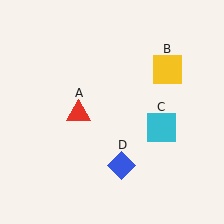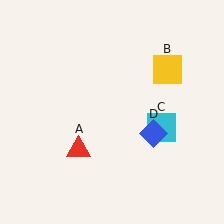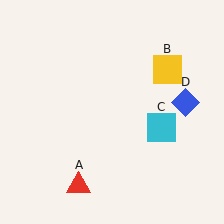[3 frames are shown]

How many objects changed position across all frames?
2 objects changed position: red triangle (object A), blue diamond (object D).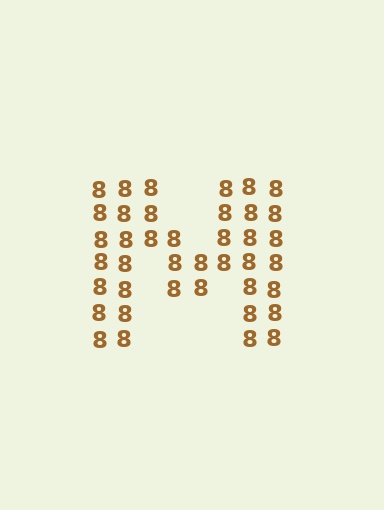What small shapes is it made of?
It is made of small digit 8's.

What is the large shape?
The large shape is the letter M.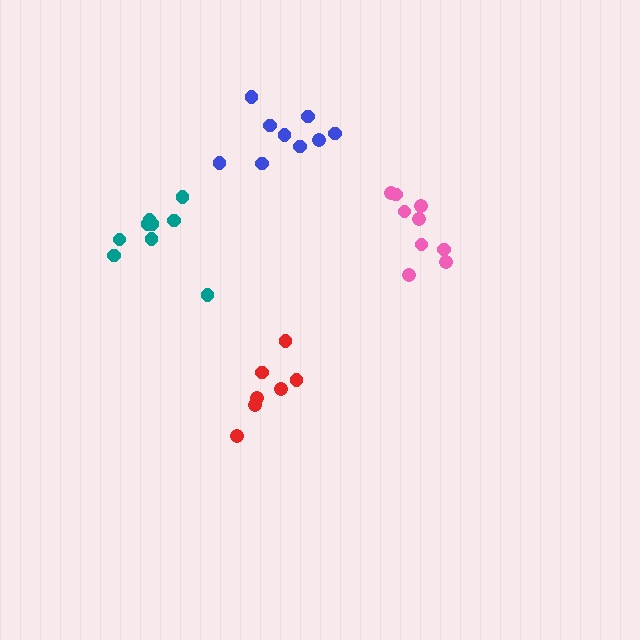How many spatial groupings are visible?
There are 4 spatial groupings.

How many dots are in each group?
Group 1: 7 dots, Group 2: 9 dots, Group 3: 9 dots, Group 4: 9 dots (34 total).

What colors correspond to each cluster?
The clusters are colored: red, pink, teal, blue.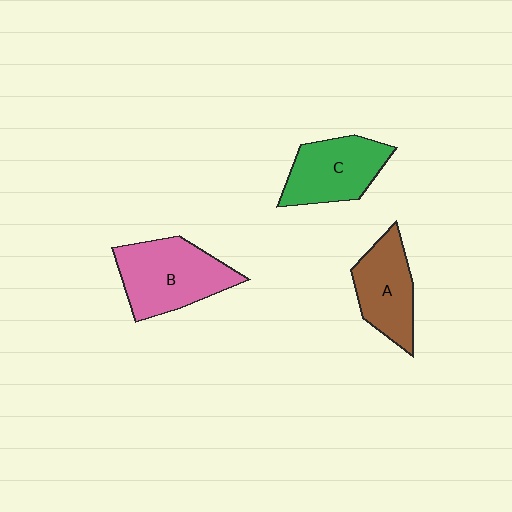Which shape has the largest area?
Shape B (pink).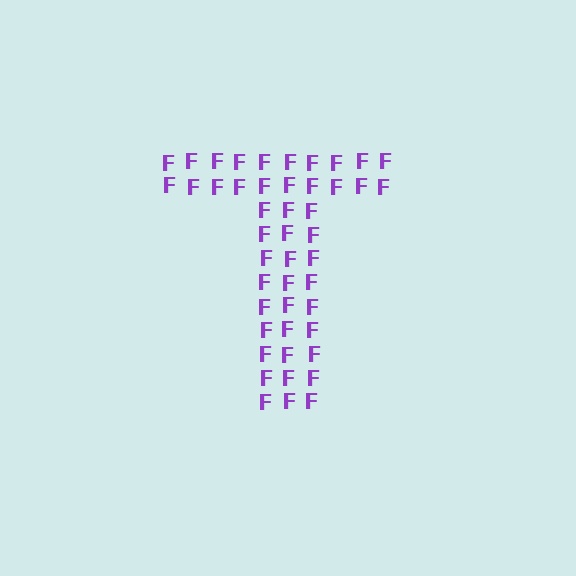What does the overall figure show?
The overall figure shows the letter T.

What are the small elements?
The small elements are letter F's.